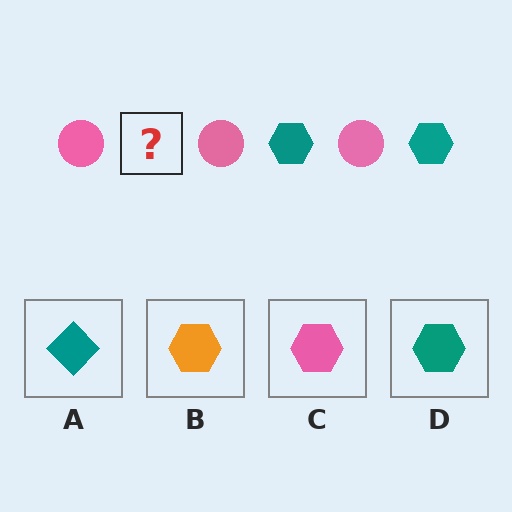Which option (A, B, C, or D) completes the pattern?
D.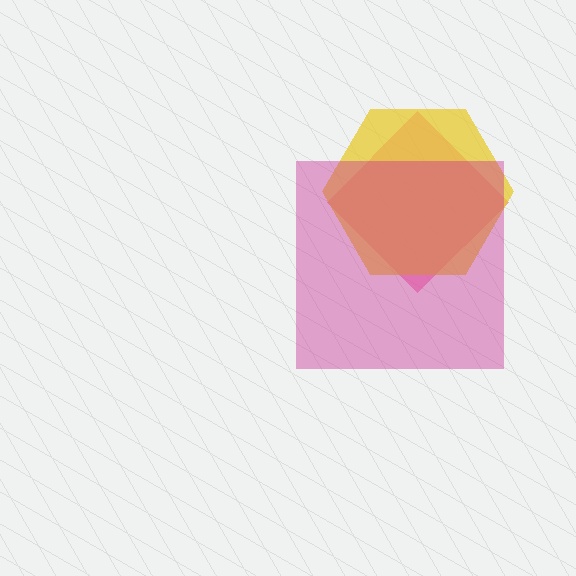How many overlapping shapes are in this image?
There are 3 overlapping shapes in the image.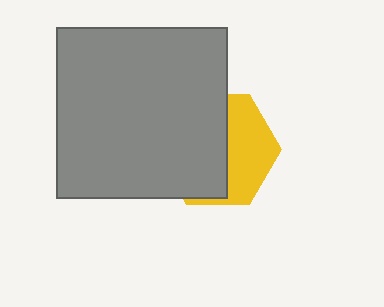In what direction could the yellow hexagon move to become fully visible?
The yellow hexagon could move right. That would shift it out from behind the gray square entirely.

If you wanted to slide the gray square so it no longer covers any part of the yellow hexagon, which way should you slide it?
Slide it left — that is the most direct way to separate the two shapes.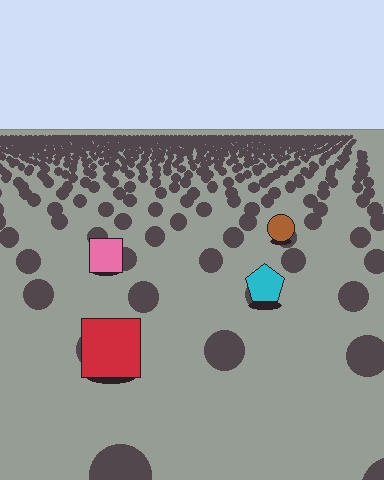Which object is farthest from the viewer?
The brown circle is farthest from the viewer. It appears smaller and the ground texture around it is denser.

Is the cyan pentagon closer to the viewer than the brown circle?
Yes. The cyan pentagon is closer — you can tell from the texture gradient: the ground texture is coarser near it.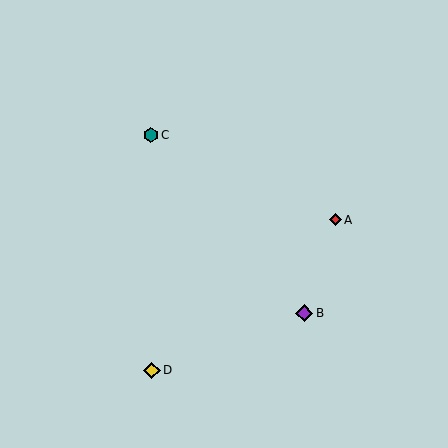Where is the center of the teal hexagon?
The center of the teal hexagon is at (151, 135).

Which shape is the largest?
The purple diamond (labeled B) is the largest.